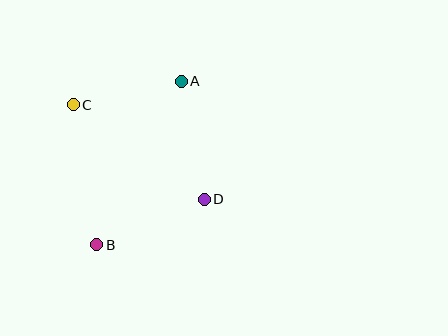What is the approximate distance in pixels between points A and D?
The distance between A and D is approximately 120 pixels.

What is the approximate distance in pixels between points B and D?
The distance between B and D is approximately 117 pixels.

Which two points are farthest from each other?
Points A and B are farthest from each other.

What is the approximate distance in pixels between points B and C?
The distance between B and C is approximately 142 pixels.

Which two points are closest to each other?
Points A and C are closest to each other.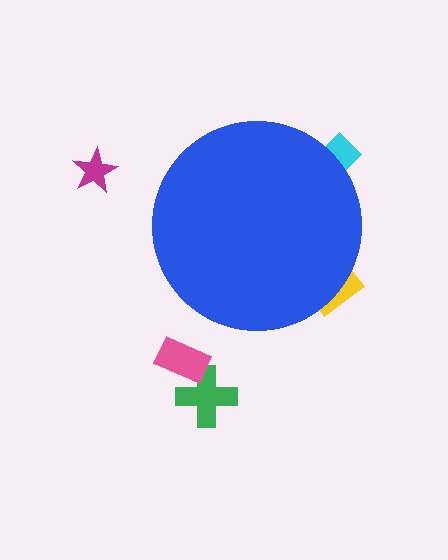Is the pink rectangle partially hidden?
No, the pink rectangle is fully visible.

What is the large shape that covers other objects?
A blue circle.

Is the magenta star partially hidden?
No, the magenta star is fully visible.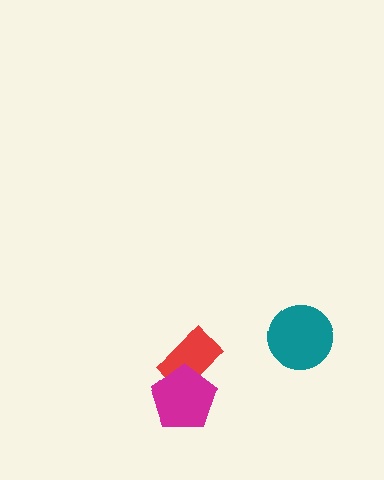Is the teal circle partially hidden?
No, no other shape covers it.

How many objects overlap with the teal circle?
0 objects overlap with the teal circle.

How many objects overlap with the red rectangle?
1 object overlaps with the red rectangle.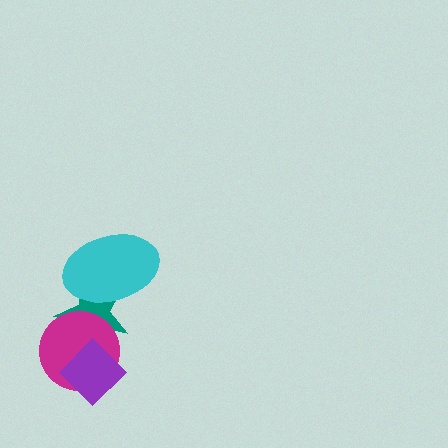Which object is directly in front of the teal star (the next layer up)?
The magenta circle is directly in front of the teal star.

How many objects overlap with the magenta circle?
2 objects overlap with the magenta circle.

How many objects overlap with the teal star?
3 objects overlap with the teal star.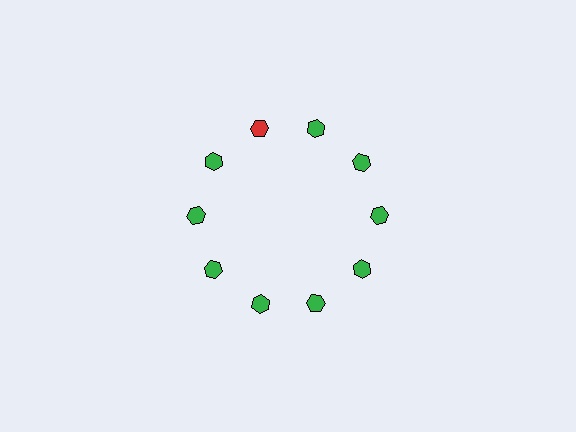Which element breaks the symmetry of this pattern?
The red hexagon at roughly the 11 o'clock position breaks the symmetry. All other shapes are green hexagons.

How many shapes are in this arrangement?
There are 10 shapes arranged in a ring pattern.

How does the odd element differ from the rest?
It has a different color: red instead of green.